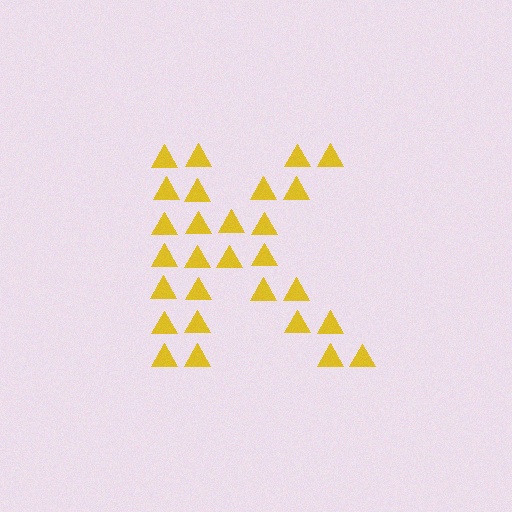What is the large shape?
The large shape is the letter K.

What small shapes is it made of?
It is made of small triangles.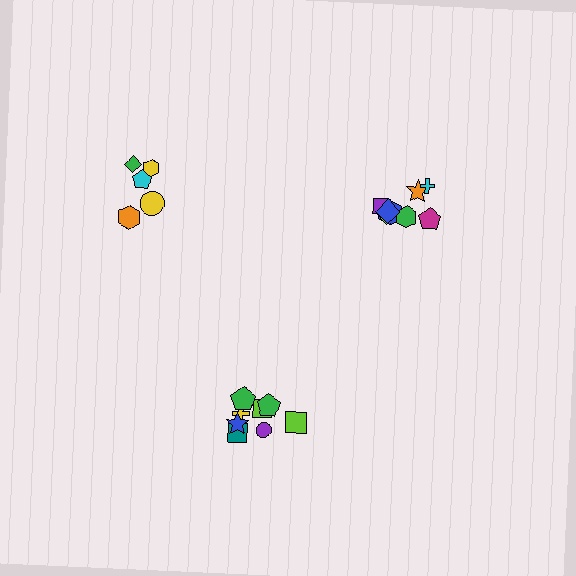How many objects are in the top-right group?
There are 8 objects.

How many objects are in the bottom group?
There are 8 objects.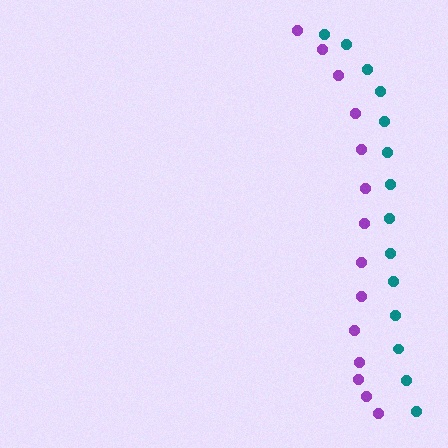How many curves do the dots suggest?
There are 2 distinct paths.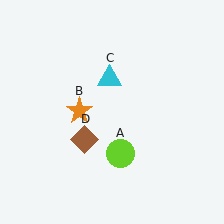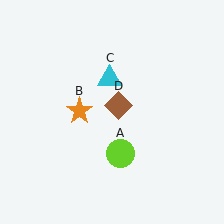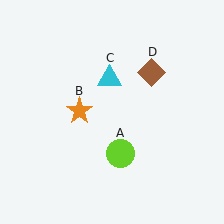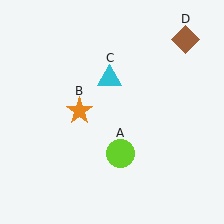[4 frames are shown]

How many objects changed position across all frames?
1 object changed position: brown diamond (object D).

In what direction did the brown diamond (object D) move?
The brown diamond (object D) moved up and to the right.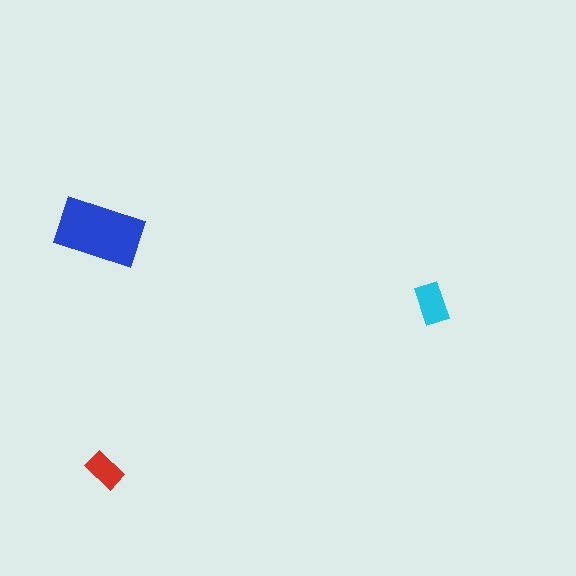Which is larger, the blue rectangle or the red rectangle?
The blue one.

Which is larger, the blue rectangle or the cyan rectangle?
The blue one.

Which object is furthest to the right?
The cyan rectangle is rightmost.